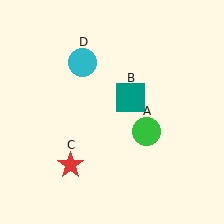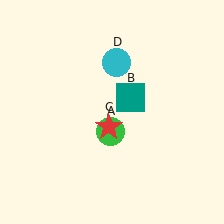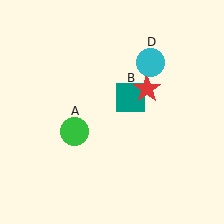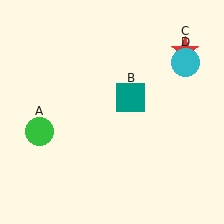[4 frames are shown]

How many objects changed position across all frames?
3 objects changed position: green circle (object A), red star (object C), cyan circle (object D).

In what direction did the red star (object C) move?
The red star (object C) moved up and to the right.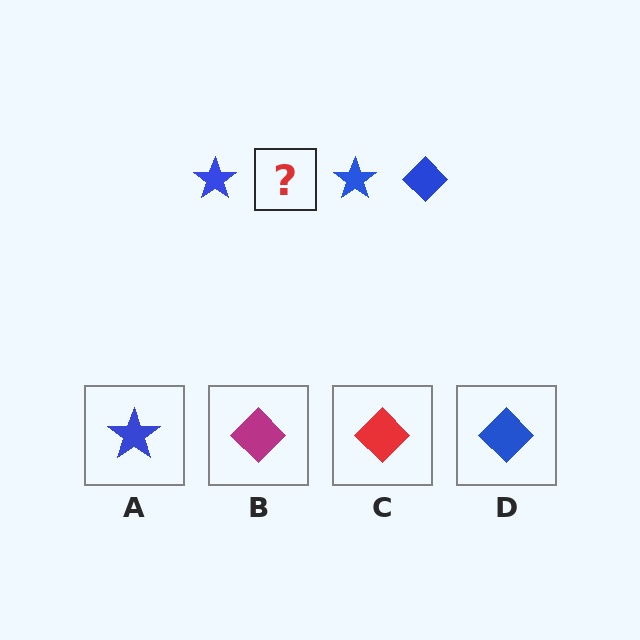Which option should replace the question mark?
Option D.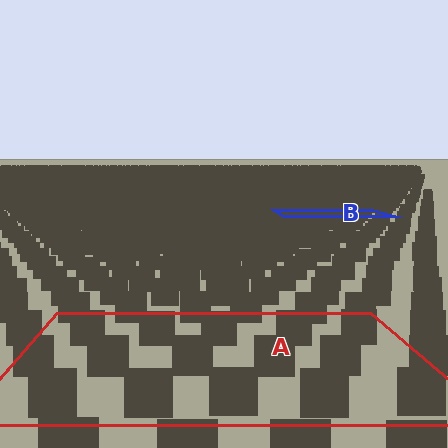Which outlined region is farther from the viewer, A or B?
Region B is farther from the viewer — the texture elements inside it appear smaller and more densely packed.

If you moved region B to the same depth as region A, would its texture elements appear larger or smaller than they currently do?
They would appear larger. At a closer depth, the same texture elements are projected at a bigger on-screen size.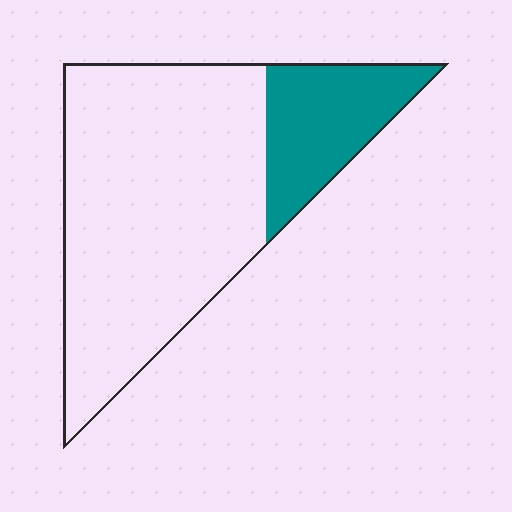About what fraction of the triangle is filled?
About one quarter (1/4).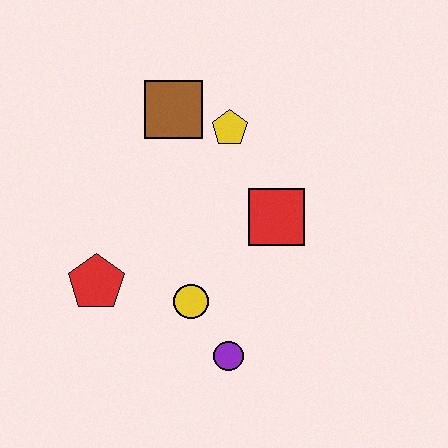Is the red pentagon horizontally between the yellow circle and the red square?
No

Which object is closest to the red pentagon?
The yellow circle is closest to the red pentagon.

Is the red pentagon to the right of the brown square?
No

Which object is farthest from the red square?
The red pentagon is farthest from the red square.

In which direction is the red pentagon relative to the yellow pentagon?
The red pentagon is below the yellow pentagon.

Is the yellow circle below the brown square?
Yes